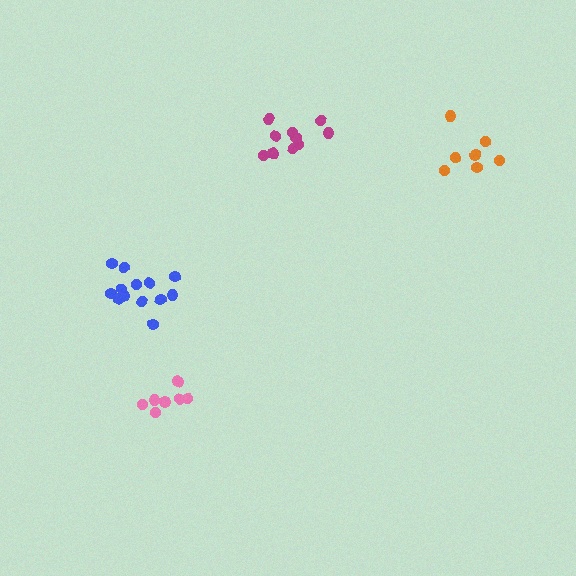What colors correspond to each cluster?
The clusters are colored: orange, blue, pink, magenta.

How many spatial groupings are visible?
There are 4 spatial groupings.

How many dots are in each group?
Group 1: 7 dots, Group 2: 13 dots, Group 3: 7 dots, Group 4: 10 dots (37 total).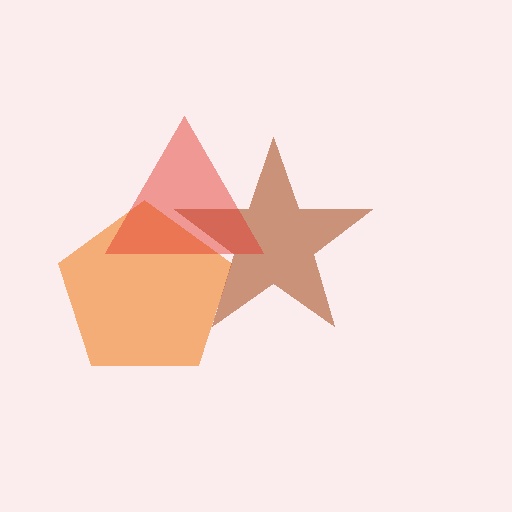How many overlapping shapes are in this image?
There are 3 overlapping shapes in the image.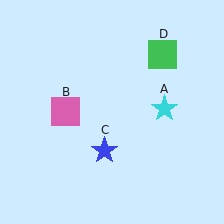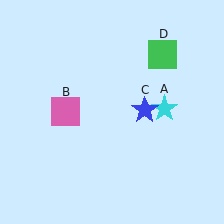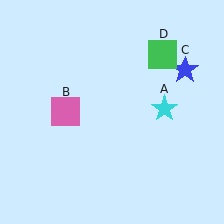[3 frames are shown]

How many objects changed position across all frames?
1 object changed position: blue star (object C).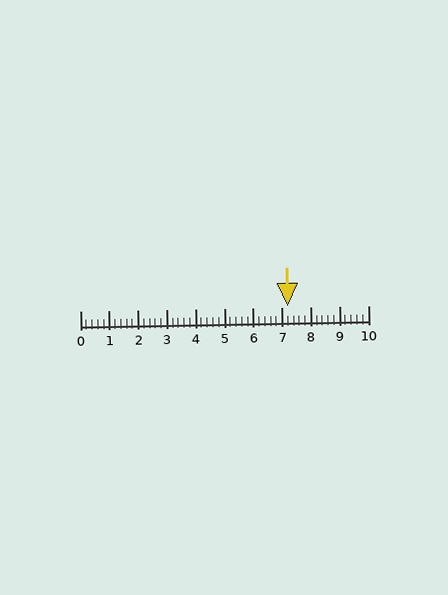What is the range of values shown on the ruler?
The ruler shows values from 0 to 10.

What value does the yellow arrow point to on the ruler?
The yellow arrow points to approximately 7.2.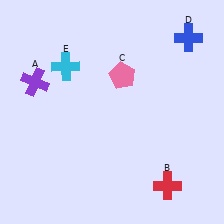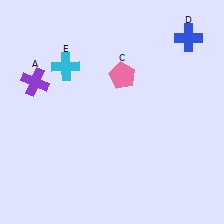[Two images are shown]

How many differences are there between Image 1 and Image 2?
There is 1 difference between the two images.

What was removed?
The red cross (B) was removed in Image 2.